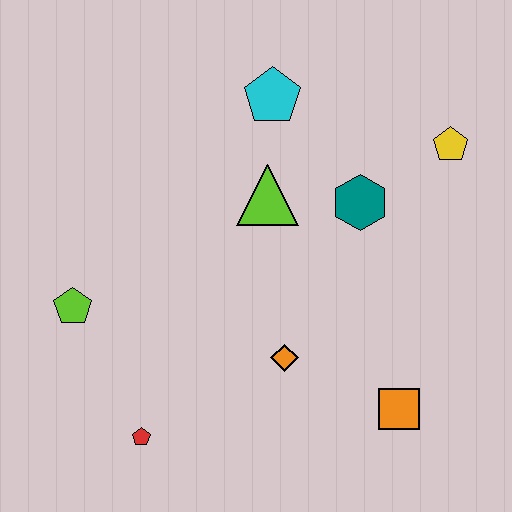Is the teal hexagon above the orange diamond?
Yes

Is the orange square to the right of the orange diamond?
Yes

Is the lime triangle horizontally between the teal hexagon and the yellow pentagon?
No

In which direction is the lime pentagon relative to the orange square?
The lime pentagon is to the left of the orange square.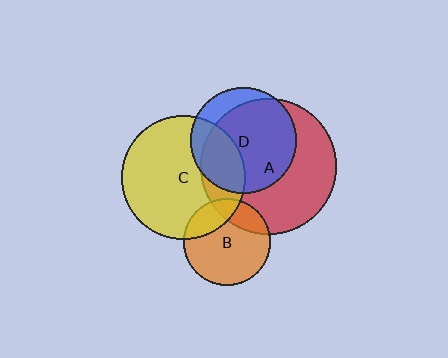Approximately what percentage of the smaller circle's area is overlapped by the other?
Approximately 20%.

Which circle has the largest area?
Circle A (red).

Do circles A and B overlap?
Yes.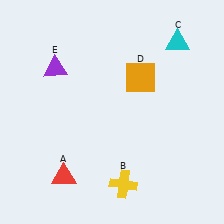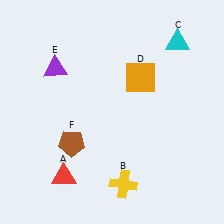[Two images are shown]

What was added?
A brown pentagon (F) was added in Image 2.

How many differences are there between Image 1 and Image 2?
There is 1 difference between the two images.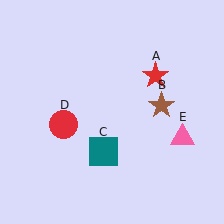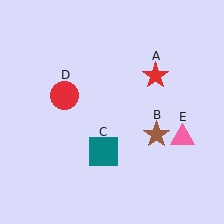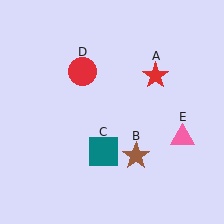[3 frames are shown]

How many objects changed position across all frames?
2 objects changed position: brown star (object B), red circle (object D).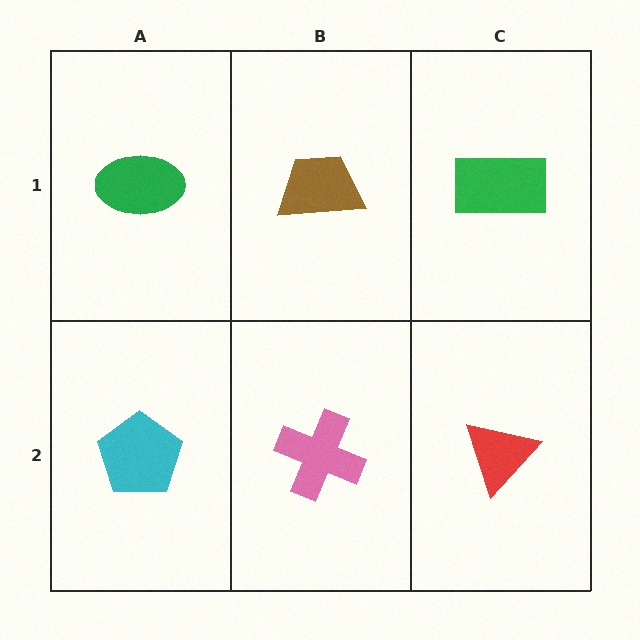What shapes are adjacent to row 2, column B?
A brown trapezoid (row 1, column B), a cyan pentagon (row 2, column A), a red triangle (row 2, column C).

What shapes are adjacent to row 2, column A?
A green ellipse (row 1, column A), a pink cross (row 2, column B).